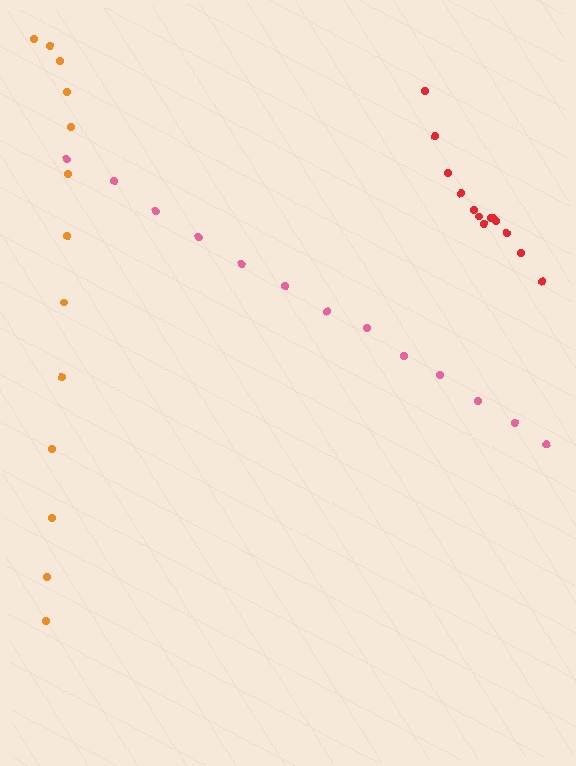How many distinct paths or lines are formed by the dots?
There are 3 distinct paths.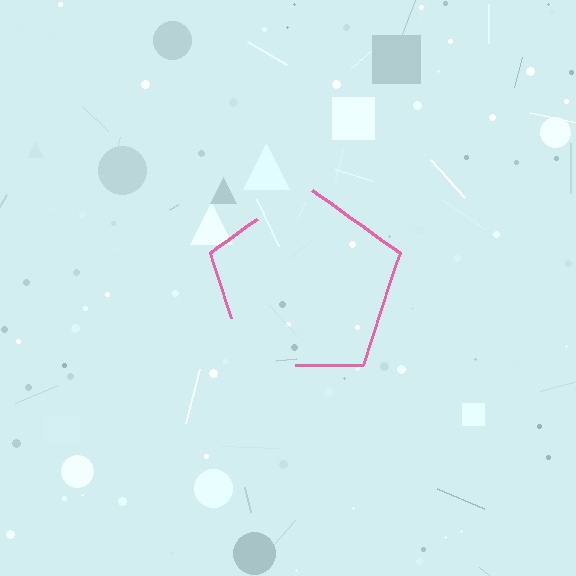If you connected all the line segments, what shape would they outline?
They would outline a pentagon.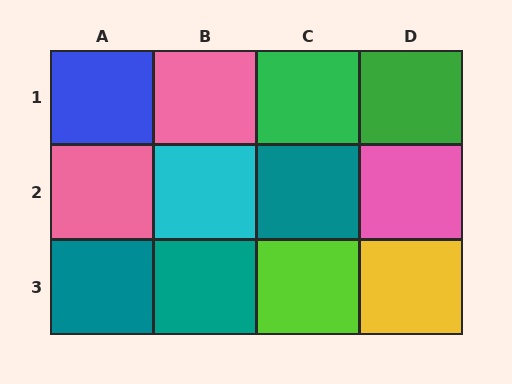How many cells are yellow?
1 cell is yellow.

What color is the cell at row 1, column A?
Blue.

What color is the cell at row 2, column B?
Cyan.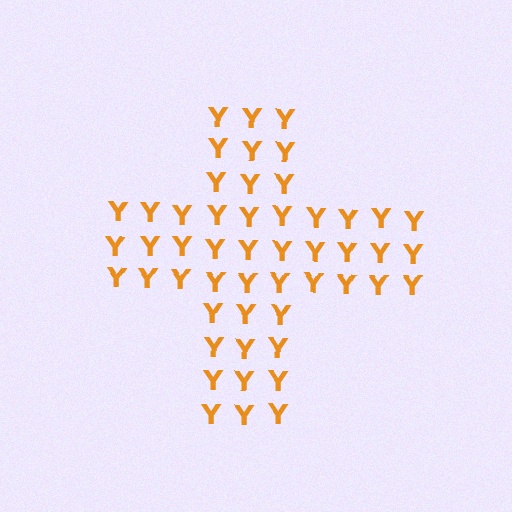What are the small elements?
The small elements are letter Y's.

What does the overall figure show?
The overall figure shows a cross.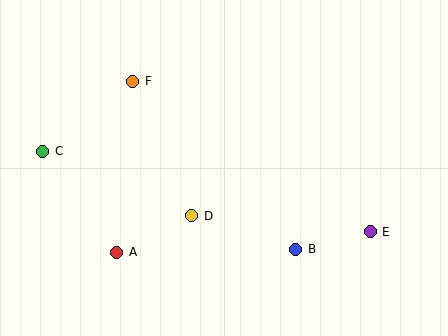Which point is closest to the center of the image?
Point D at (192, 216) is closest to the center.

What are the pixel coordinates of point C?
Point C is at (43, 151).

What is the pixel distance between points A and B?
The distance between A and B is 179 pixels.